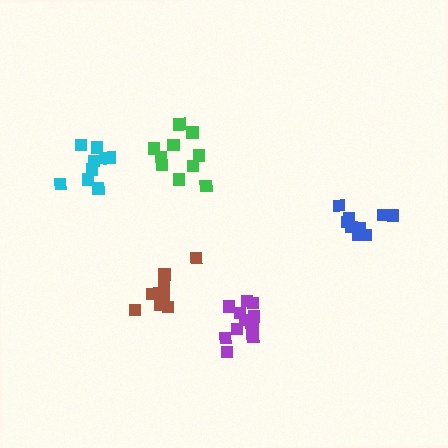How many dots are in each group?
Group 1: 12 dots, Group 2: 10 dots, Group 3: 10 dots, Group 4: 9 dots, Group 5: 9 dots (50 total).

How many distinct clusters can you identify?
There are 5 distinct clusters.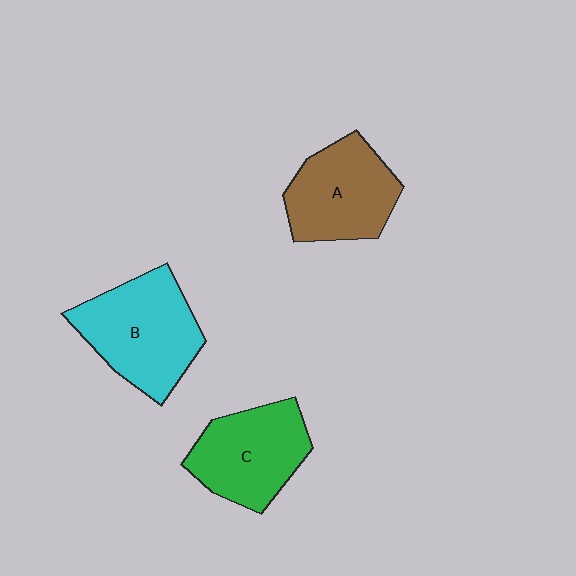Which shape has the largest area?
Shape B (cyan).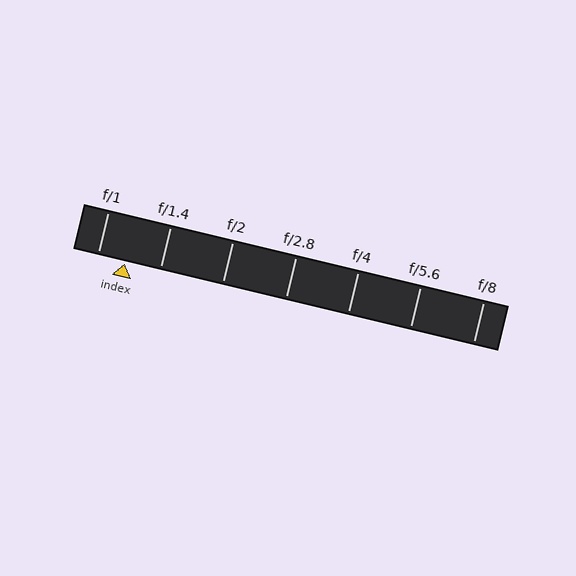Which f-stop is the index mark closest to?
The index mark is closest to f/1.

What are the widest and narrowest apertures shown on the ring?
The widest aperture shown is f/1 and the narrowest is f/8.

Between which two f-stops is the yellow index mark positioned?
The index mark is between f/1 and f/1.4.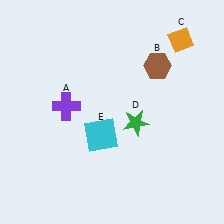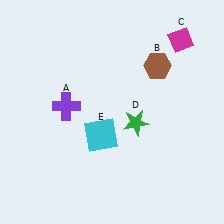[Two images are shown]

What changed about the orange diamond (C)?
In Image 1, C is orange. In Image 2, it changed to magenta.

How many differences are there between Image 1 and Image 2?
There is 1 difference between the two images.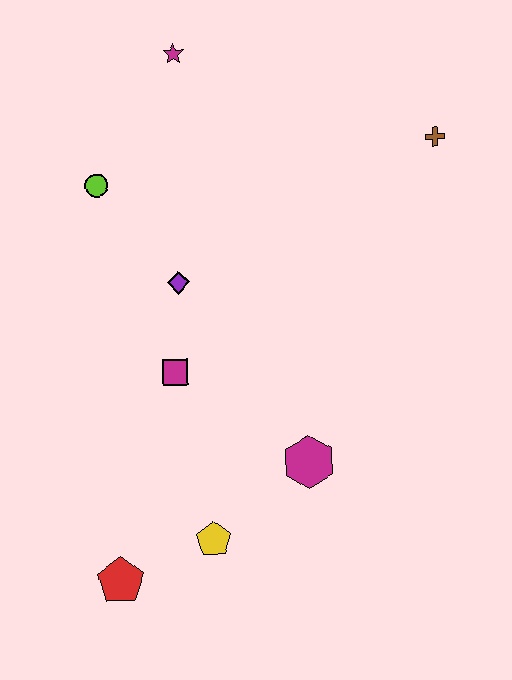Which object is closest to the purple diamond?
The magenta square is closest to the purple diamond.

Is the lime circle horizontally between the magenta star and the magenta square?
No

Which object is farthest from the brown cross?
The red pentagon is farthest from the brown cross.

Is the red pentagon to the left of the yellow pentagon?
Yes